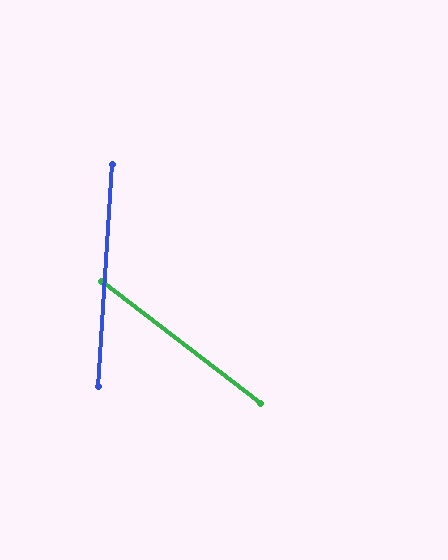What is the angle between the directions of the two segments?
Approximately 56 degrees.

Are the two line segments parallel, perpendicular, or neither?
Neither parallel nor perpendicular — they differ by about 56°.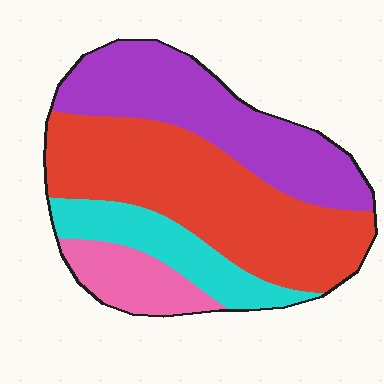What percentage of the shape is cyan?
Cyan covers 15% of the shape.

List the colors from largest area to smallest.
From largest to smallest: red, purple, cyan, pink.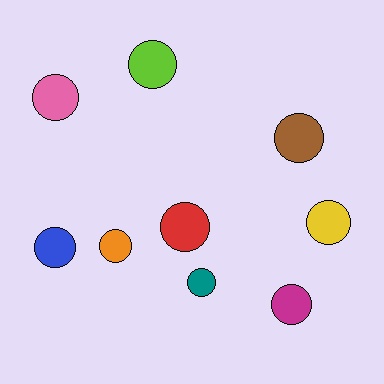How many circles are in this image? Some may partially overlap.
There are 9 circles.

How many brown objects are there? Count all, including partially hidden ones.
There is 1 brown object.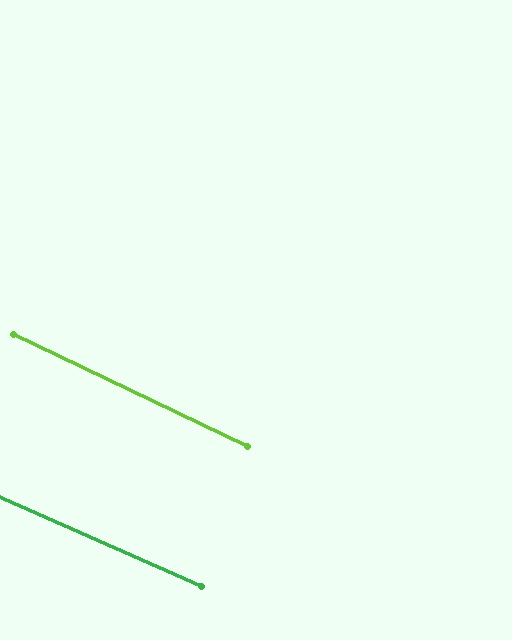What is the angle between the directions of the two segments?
Approximately 2 degrees.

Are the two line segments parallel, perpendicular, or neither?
Parallel — their directions differ by only 1.7°.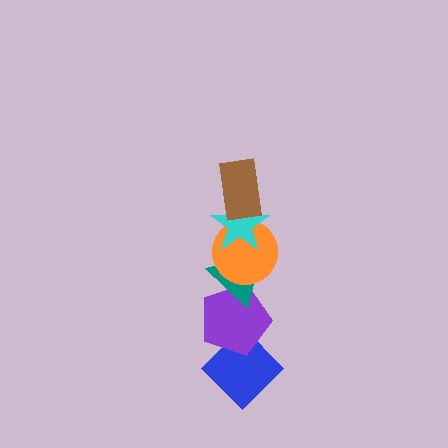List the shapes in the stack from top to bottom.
From top to bottom: the brown rectangle, the cyan star, the orange circle, the teal triangle, the purple pentagon, the blue diamond.